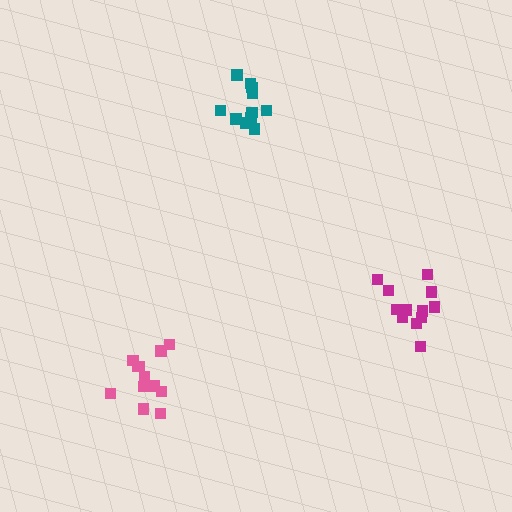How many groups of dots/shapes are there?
There are 3 groups.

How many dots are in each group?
Group 1: 12 dots, Group 2: 12 dots, Group 3: 12 dots (36 total).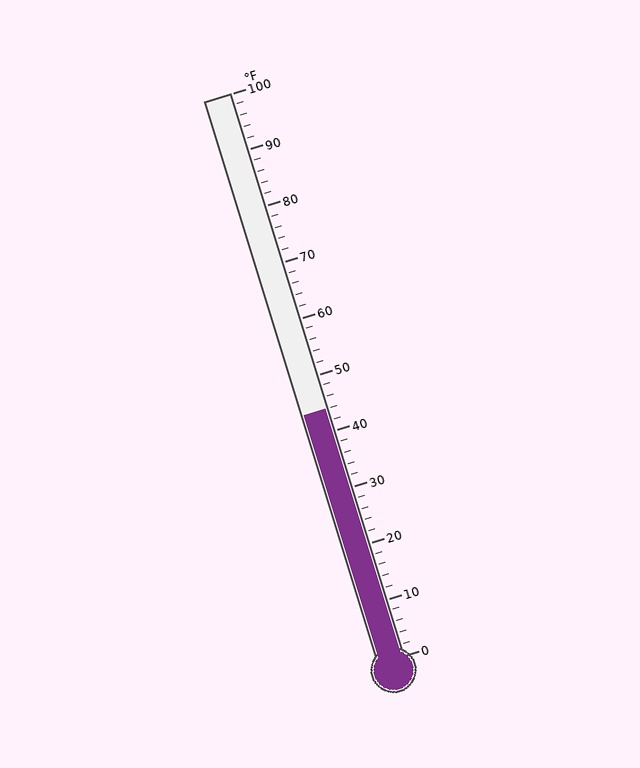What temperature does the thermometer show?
The thermometer shows approximately 44°F.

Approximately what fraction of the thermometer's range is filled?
The thermometer is filled to approximately 45% of its range.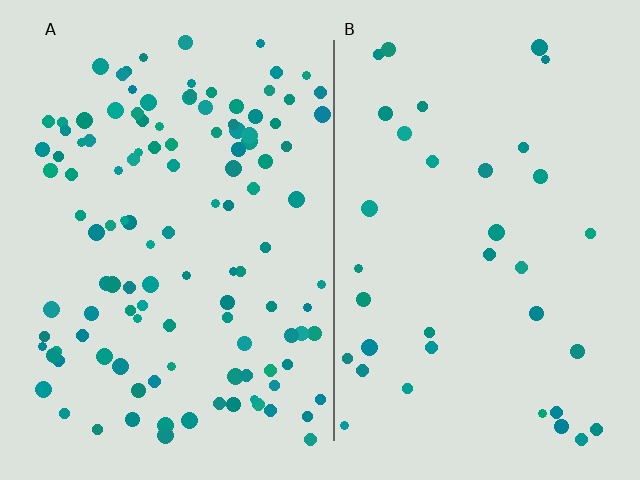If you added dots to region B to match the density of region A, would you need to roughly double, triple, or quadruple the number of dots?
Approximately triple.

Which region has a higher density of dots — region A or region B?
A (the left).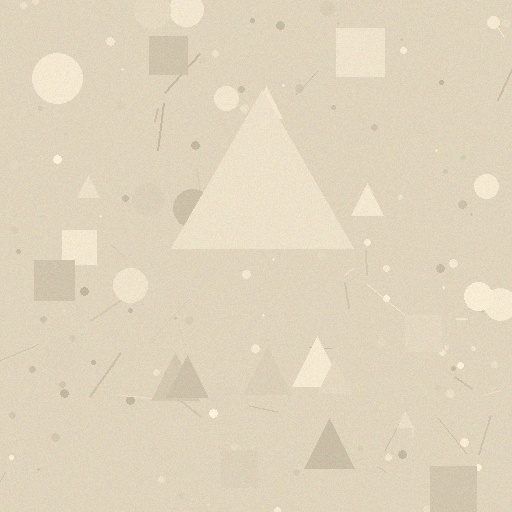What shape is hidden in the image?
A triangle is hidden in the image.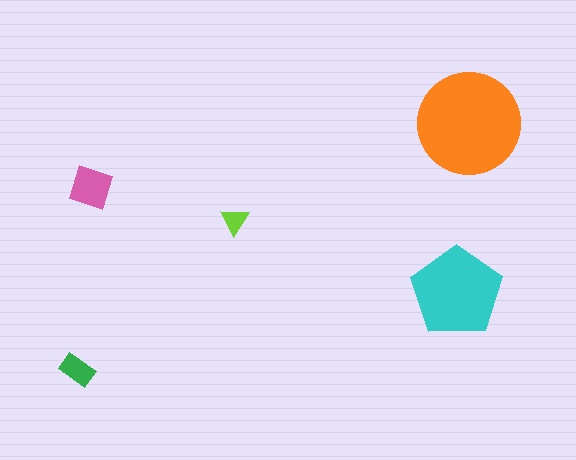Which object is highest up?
The orange circle is topmost.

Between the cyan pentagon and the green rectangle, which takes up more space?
The cyan pentagon.